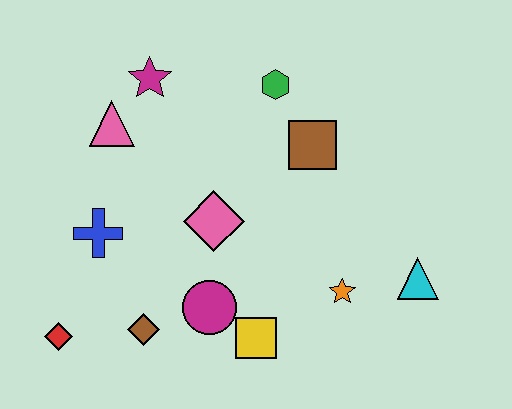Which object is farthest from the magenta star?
The cyan triangle is farthest from the magenta star.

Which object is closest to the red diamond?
The brown diamond is closest to the red diamond.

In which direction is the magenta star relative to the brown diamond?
The magenta star is above the brown diamond.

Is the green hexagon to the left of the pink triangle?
No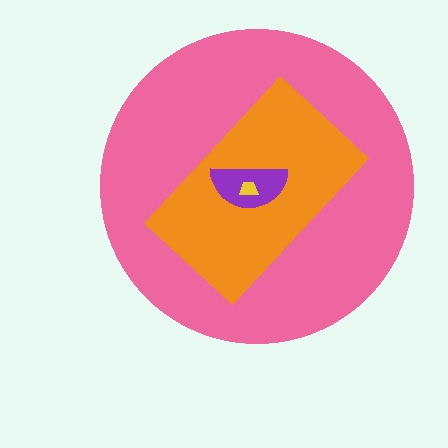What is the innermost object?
The yellow trapezoid.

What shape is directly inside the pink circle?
The orange rectangle.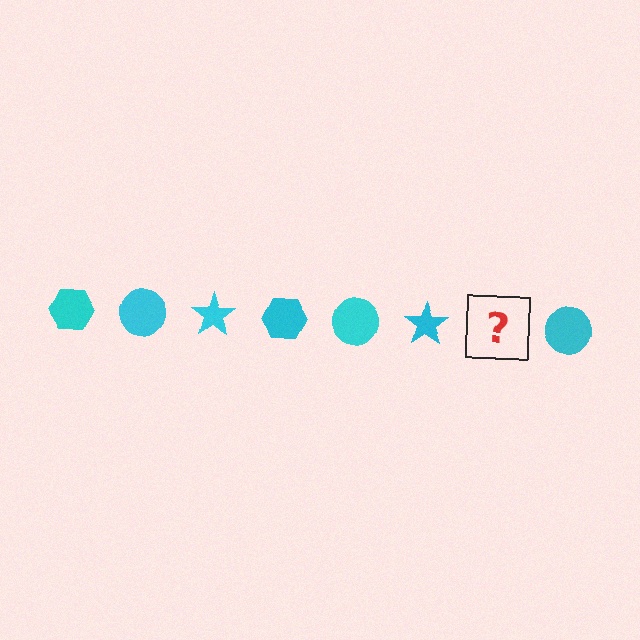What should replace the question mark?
The question mark should be replaced with a cyan hexagon.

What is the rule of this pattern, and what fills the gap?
The rule is that the pattern cycles through hexagon, circle, star shapes in cyan. The gap should be filled with a cyan hexagon.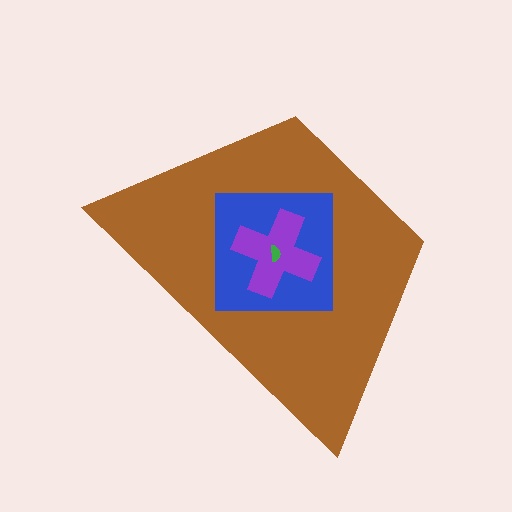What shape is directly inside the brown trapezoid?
The blue square.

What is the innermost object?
The green semicircle.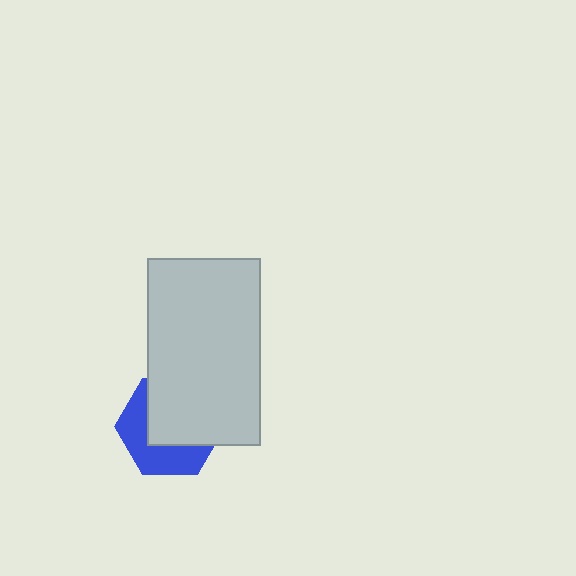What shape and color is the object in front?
The object in front is a light gray rectangle.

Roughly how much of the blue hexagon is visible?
A small part of it is visible (roughly 45%).